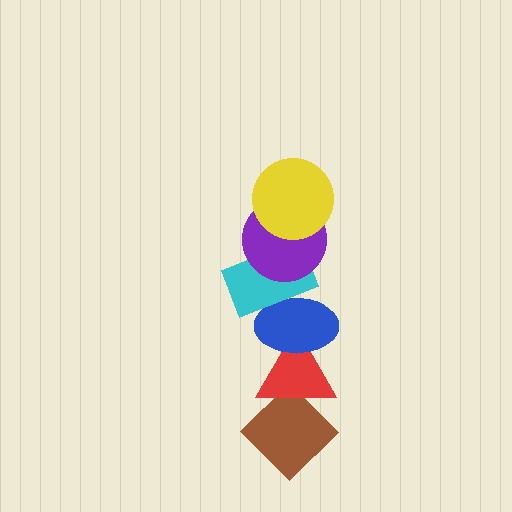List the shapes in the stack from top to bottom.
From top to bottom: the yellow circle, the purple circle, the cyan rectangle, the blue ellipse, the red triangle, the brown diamond.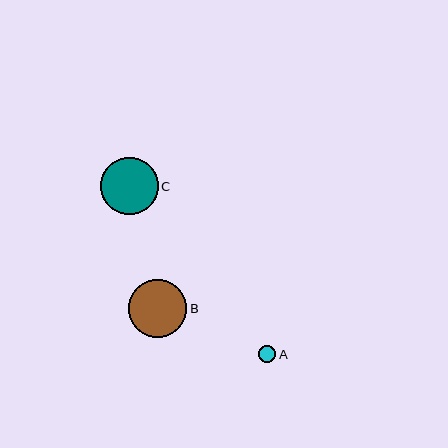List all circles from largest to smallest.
From largest to smallest: B, C, A.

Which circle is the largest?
Circle B is the largest with a size of approximately 58 pixels.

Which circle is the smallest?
Circle A is the smallest with a size of approximately 17 pixels.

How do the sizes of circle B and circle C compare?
Circle B and circle C are approximately the same size.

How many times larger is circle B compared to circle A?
Circle B is approximately 3.4 times the size of circle A.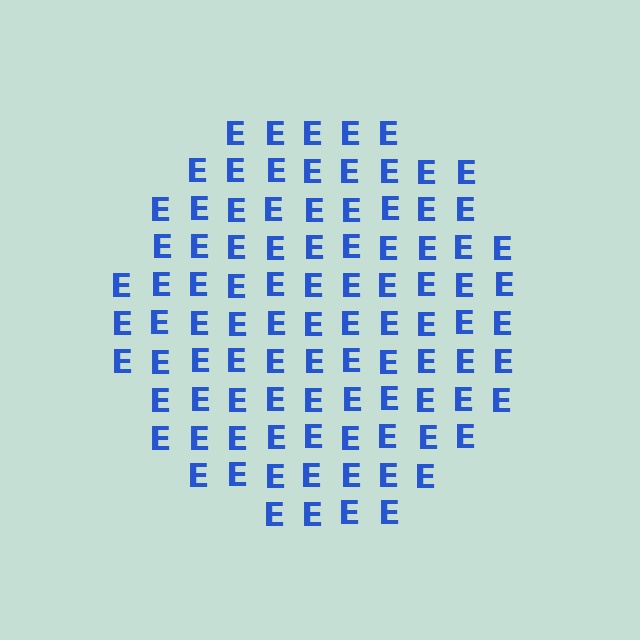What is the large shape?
The large shape is a circle.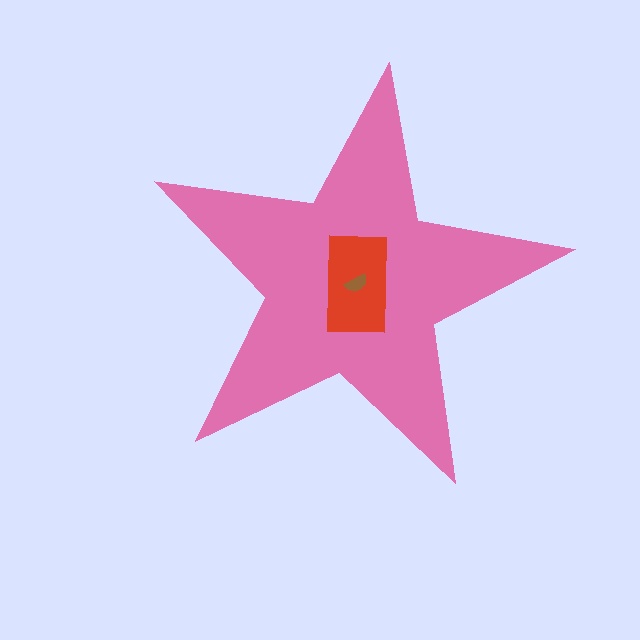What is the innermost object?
The brown semicircle.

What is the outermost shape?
The pink star.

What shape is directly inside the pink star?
The red rectangle.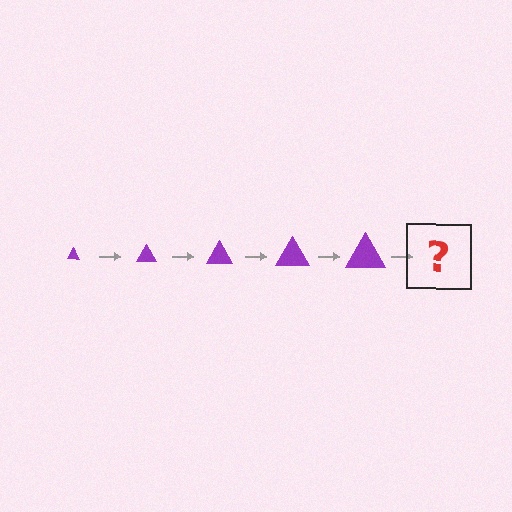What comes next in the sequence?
The next element should be a purple triangle, larger than the previous one.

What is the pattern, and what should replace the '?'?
The pattern is that the triangle gets progressively larger each step. The '?' should be a purple triangle, larger than the previous one.